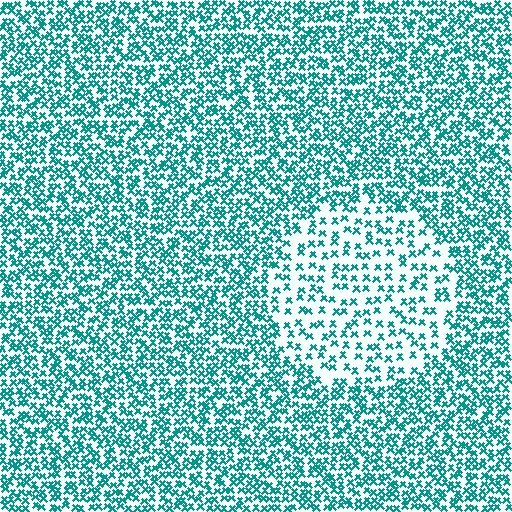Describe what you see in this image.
The image contains small teal elements arranged at two different densities. A circle-shaped region is visible where the elements are less densely packed than the surrounding area.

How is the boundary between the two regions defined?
The boundary is defined by a change in element density (approximately 2.1x ratio). All elements are the same color, size, and shape.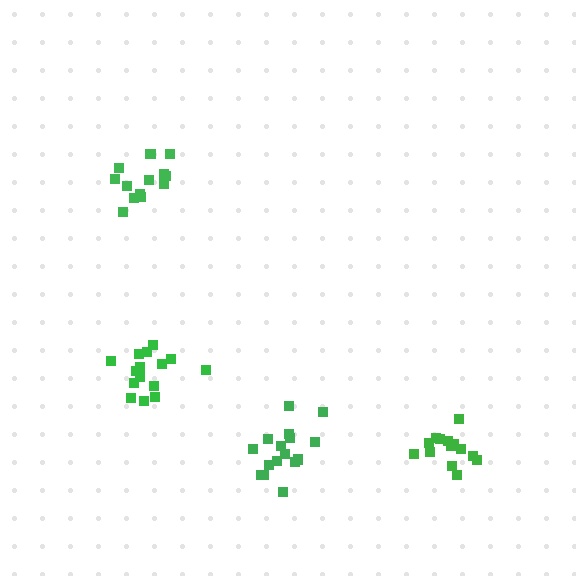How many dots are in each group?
Group 1: 16 dots, Group 2: 16 dots, Group 3: 13 dots, Group 4: 14 dots (59 total).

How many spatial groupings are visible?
There are 4 spatial groupings.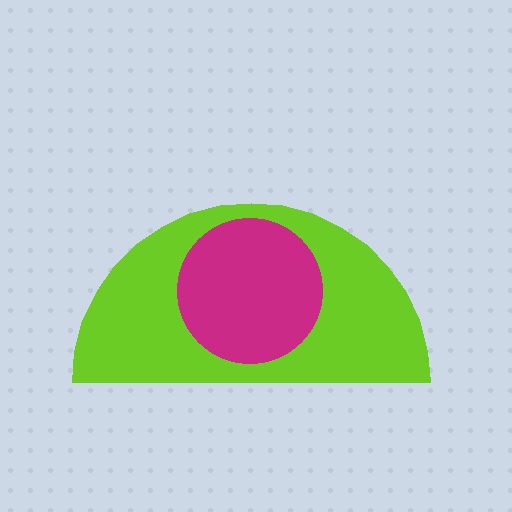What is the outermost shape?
The lime semicircle.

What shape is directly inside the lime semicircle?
The magenta circle.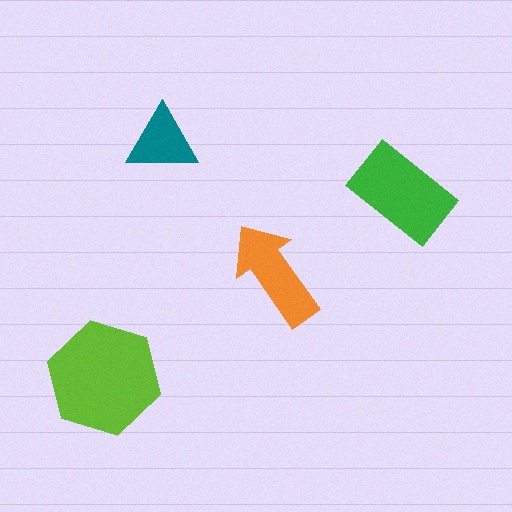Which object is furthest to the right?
The green rectangle is rightmost.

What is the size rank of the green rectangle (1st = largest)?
2nd.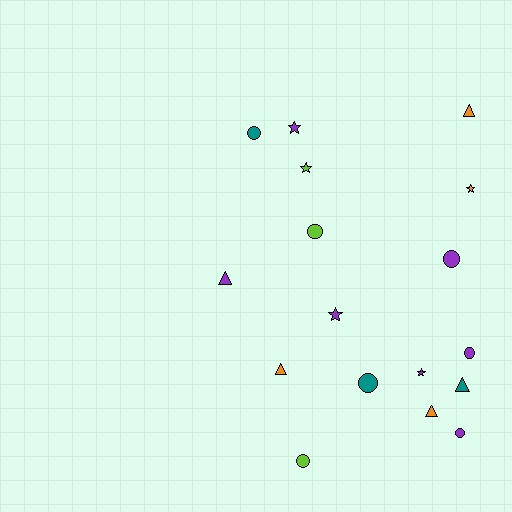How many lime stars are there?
There is 1 lime star.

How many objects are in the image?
There are 17 objects.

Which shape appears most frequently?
Circle, with 7 objects.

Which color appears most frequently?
Purple, with 7 objects.